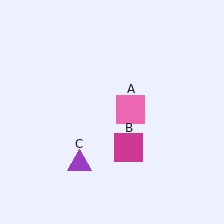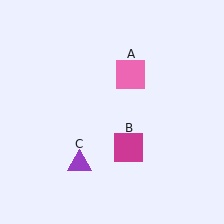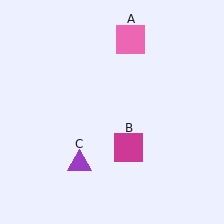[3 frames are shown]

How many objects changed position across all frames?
1 object changed position: pink square (object A).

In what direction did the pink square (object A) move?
The pink square (object A) moved up.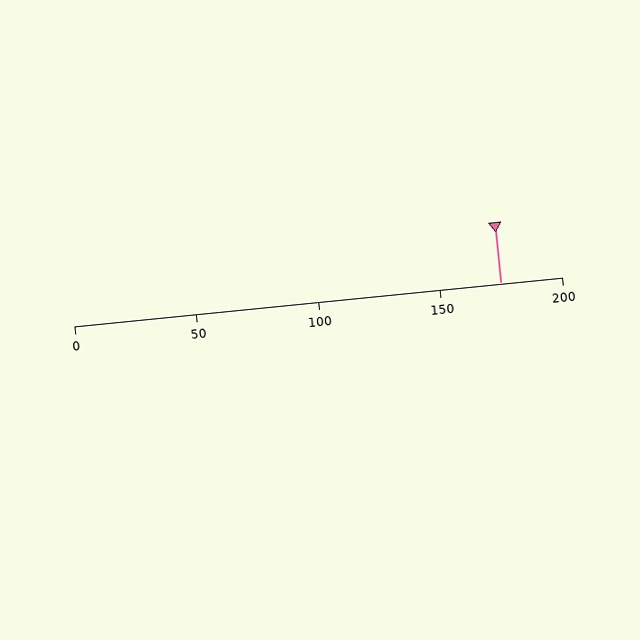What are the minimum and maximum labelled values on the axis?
The axis runs from 0 to 200.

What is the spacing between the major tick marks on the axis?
The major ticks are spaced 50 apart.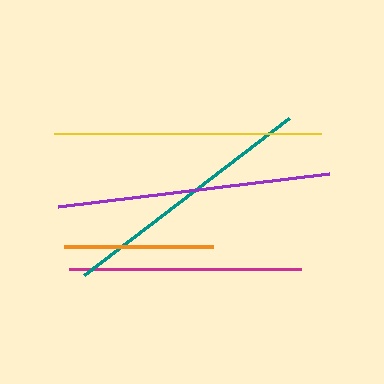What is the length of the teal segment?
The teal segment is approximately 259 pixels long.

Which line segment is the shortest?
The orange line is the shortest at approximately 149 pixels.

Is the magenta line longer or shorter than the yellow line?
The yellow line is longer than the magenta line.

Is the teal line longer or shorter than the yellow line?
The yellow line is longer than the teal line.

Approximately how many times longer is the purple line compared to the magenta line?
The purple line is approximately 1.2 times the length of the magenta line.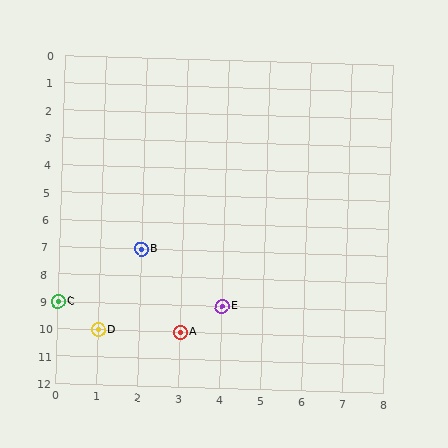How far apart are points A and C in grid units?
Points A and C are 3 columns and 1 row apart (about 3.2 grid units diagonally).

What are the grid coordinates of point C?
Point C is at grid coordinates (0, 9).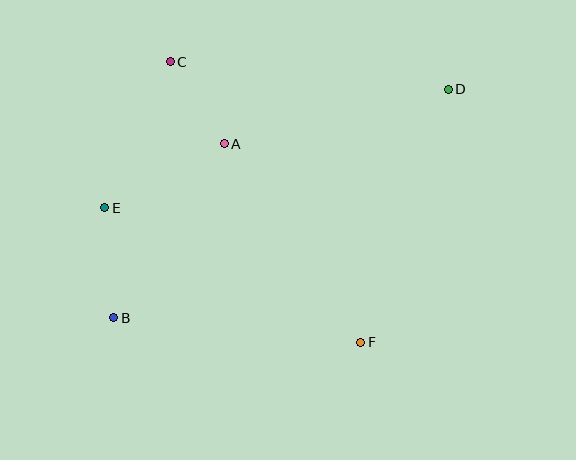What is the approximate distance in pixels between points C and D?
The distance between C and D is approximately 279 pixels.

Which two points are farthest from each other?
Points B and D are farthest from each other.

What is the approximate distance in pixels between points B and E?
The distance between B and E is approximately 110 pixels.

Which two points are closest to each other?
Points A and C are closest to each other.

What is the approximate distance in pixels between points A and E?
The distance between A and E is approximately 136 pixels.